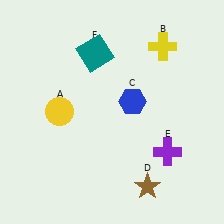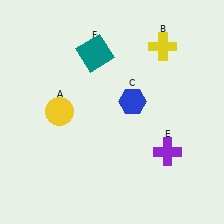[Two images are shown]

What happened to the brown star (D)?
The brown star (D) was removed in Image 2. It was in the bottom-right area of Image 1.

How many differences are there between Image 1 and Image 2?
There is 1 difference between the two images.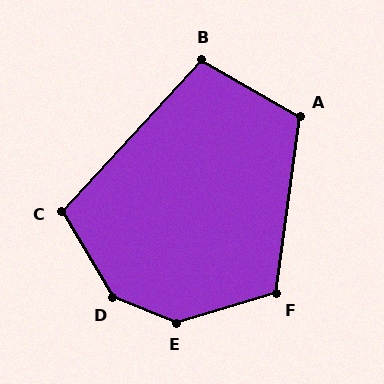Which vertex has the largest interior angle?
D, at approximately 142 degrees.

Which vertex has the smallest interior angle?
B, at approximately 103 degrees.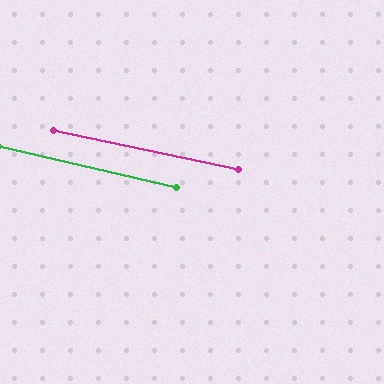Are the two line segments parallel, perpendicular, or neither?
Parallel — their directions differ by only 0.9°.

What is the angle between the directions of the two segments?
Approximately 1 degree.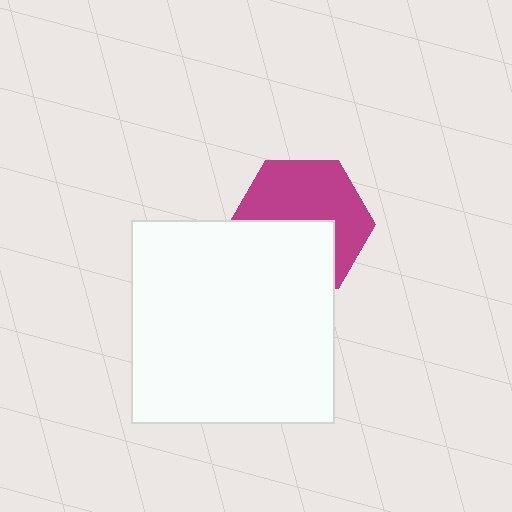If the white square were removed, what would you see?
You would see the complete magenta hexagon.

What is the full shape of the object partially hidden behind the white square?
The partially hidden object is a magenta hexagon.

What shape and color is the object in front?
The object in front is a white square.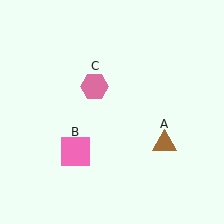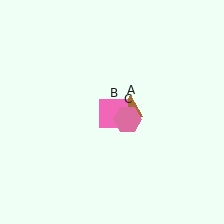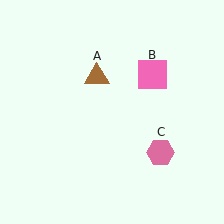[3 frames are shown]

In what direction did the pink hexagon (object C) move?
The pink hexagon (object C) moved down and to the right.